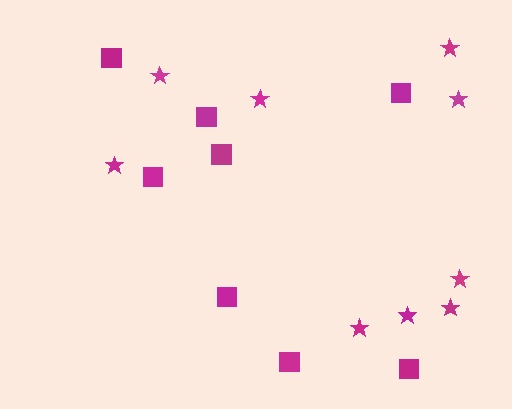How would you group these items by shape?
There are 2 groups: one group of stars (9) and one group of squares (8).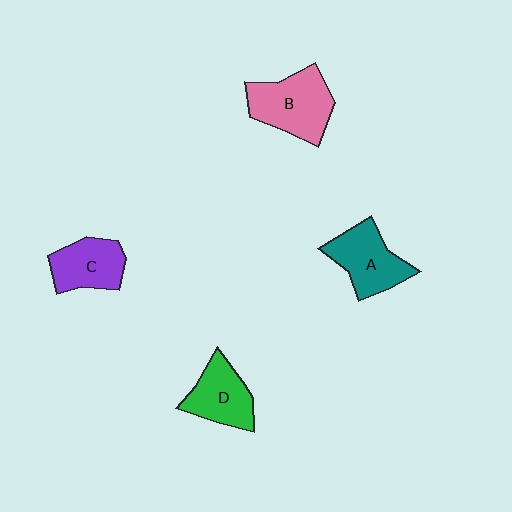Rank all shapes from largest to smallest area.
From largest to smallest: B (pink), A (teal), D (green), C (purple).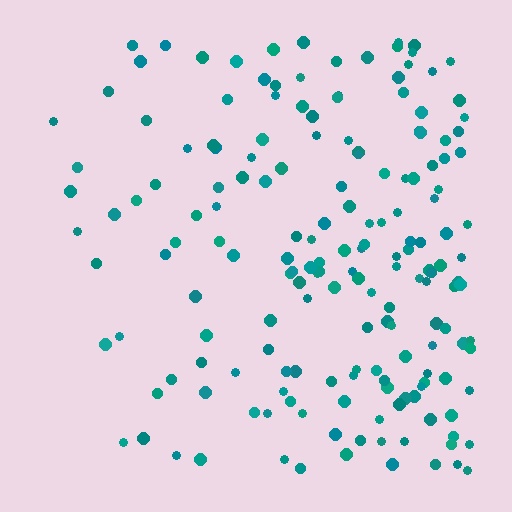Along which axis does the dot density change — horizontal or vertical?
Horizontal.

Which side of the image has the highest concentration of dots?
The right.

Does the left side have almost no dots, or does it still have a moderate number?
Still a moderate number, just noticeably fewer than the right.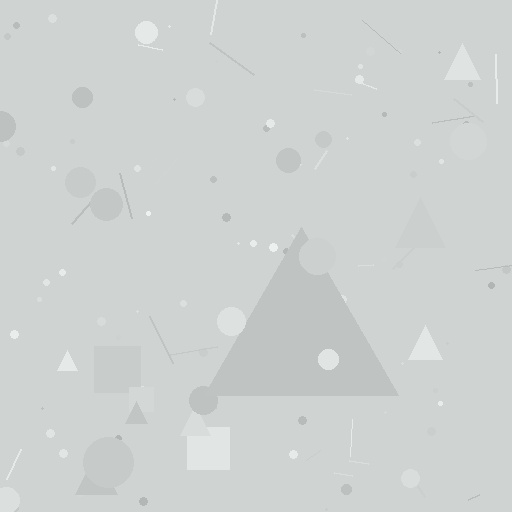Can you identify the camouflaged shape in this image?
The camouflaged shape is a triangle.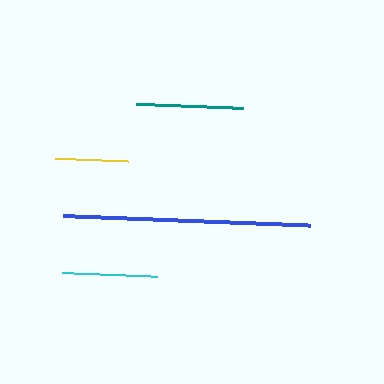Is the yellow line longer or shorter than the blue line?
The blue line is longer than the yellow line.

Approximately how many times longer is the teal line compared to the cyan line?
The teal line is approximately 1.1 times the length of the cyan line.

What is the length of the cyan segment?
The cyan segment is approximately 94 pixels long.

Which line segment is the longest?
The blue line is the longest at approximately 247 pixels.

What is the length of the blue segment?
The blue segment is approximately 247 pixels long.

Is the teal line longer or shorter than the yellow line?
The teal line is longer than the yellow line.